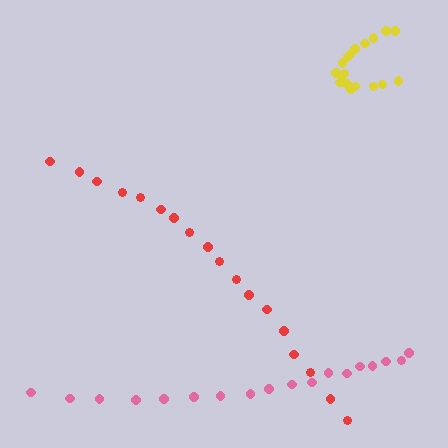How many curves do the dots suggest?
There are 3 distinct paths.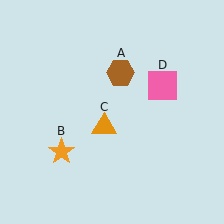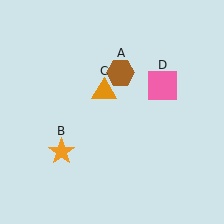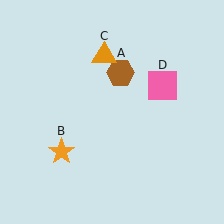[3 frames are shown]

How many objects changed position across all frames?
1 object changed position: orange triangle (object C).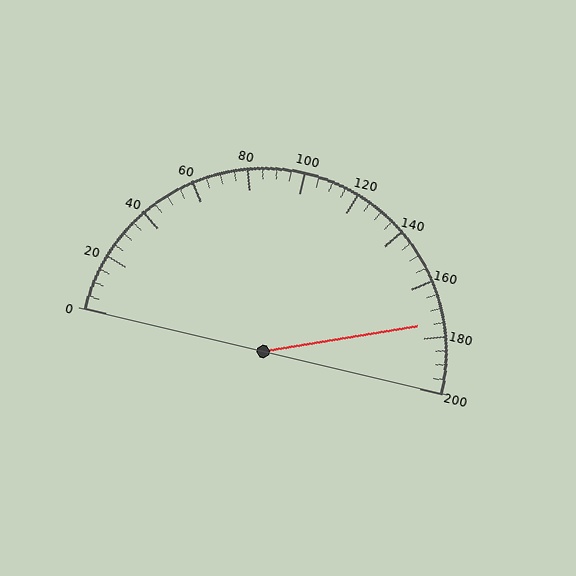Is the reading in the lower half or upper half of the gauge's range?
The reading is in the upper half of the range (0 to 200).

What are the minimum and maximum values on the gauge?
The gauge ranges from 0 to 200.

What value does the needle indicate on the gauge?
The needle indicates approximately 175.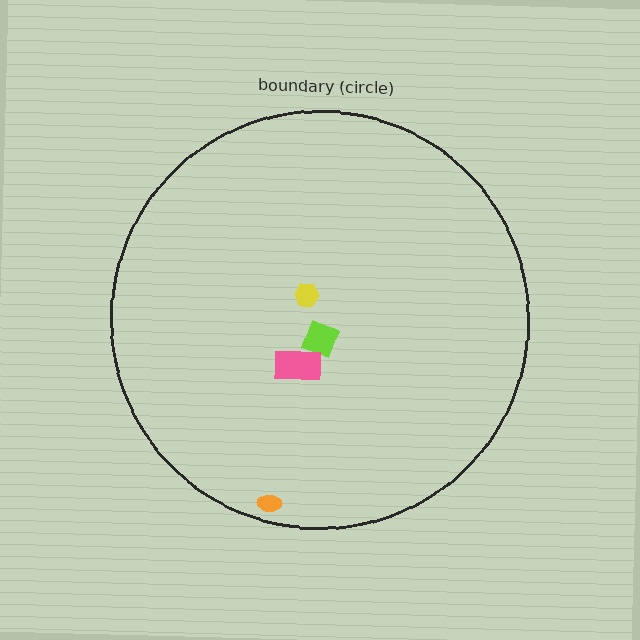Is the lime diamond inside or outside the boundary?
Inside.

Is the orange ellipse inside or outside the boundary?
Inside.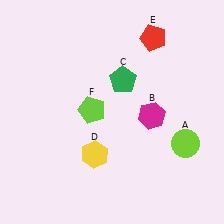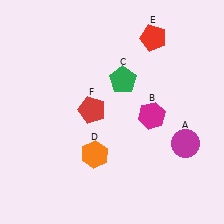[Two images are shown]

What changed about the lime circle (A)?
In Image 1, A is lime. In Image 2, it changed to magenta.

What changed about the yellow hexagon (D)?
In Image 1, D is yellow. In Image 2, it changed to orange.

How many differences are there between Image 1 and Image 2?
There are 3 differences between the two images.